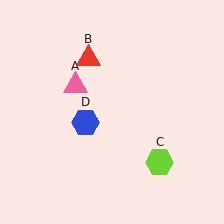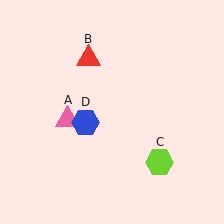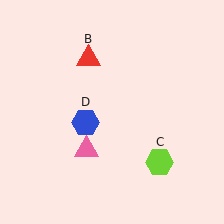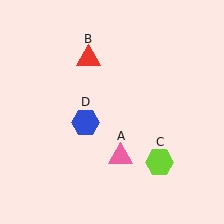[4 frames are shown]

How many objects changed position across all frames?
1 object changed position: pink triangle (object A).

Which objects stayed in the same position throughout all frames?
Red triangle (object B) and lime hexagon (object C) and blue hexagon (object D) remained stationary.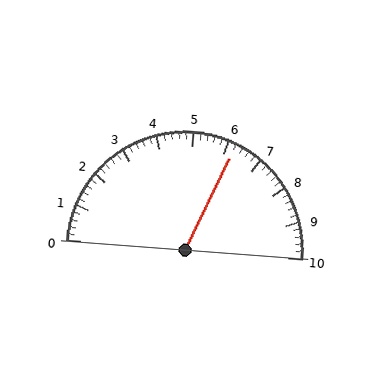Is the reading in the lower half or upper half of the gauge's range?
The reading is in the upper half of the range (0 to 10).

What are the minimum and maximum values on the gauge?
The gauge ranges from 0 to 10.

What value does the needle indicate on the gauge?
The needle indicates approximately 6.2.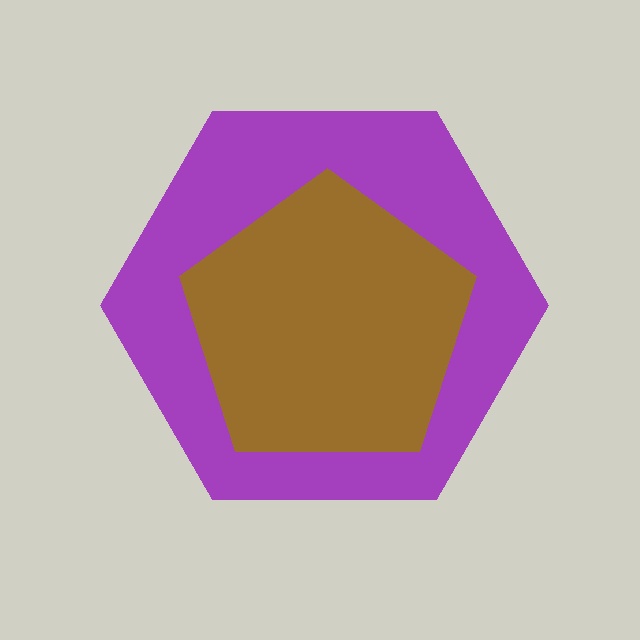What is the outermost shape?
The purple hexagon.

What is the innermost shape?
The brown pentagon.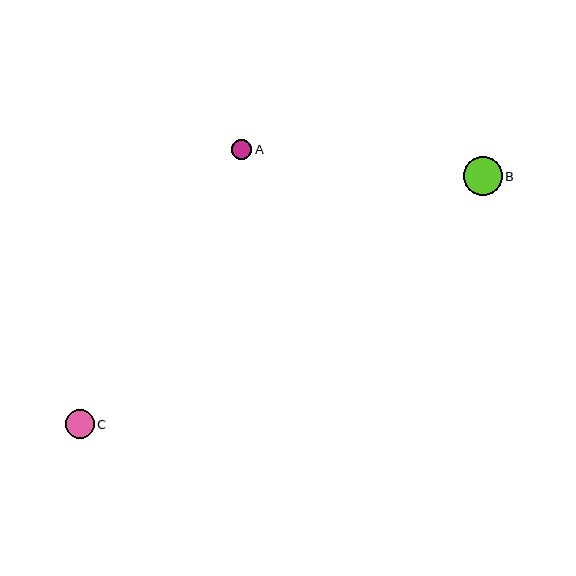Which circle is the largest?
Circle B is the largest with a size of approximately 39 pixels.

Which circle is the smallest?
Circle A is the smallest with a size of approximately 20 pixels.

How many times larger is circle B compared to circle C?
Circle B is approximately 1.4 times the size of circle C.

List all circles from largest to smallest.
From largest to smallest: B, C, A.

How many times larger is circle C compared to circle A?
Circle C is approximately 1.4 times the size of circle A.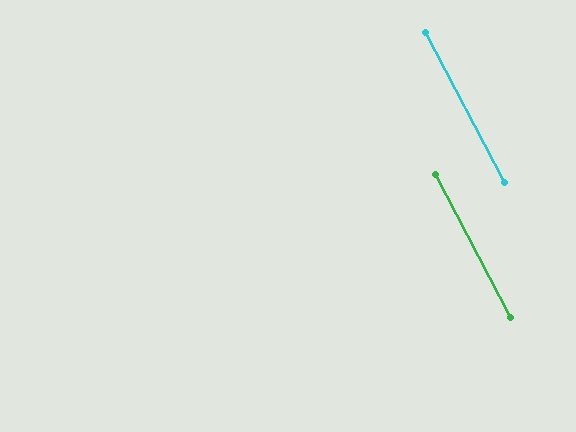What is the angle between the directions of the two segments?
Approximately 0 degrees.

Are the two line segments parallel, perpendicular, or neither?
Parallel — their directions differ by only 0.3°.